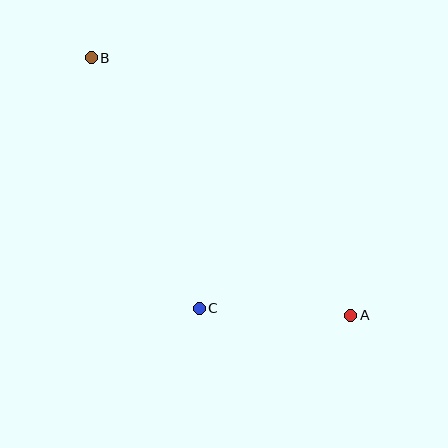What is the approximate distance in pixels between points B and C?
The distance between B and C is approximately 273 pixels.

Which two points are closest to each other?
Points A and C are closest to each other.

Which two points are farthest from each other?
Points A and B are farthest from each other.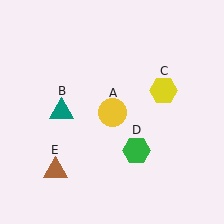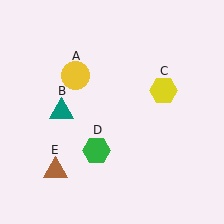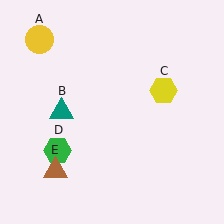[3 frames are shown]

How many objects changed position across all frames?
2 objects changed position: yellow circle (object A), green hexagon (object D).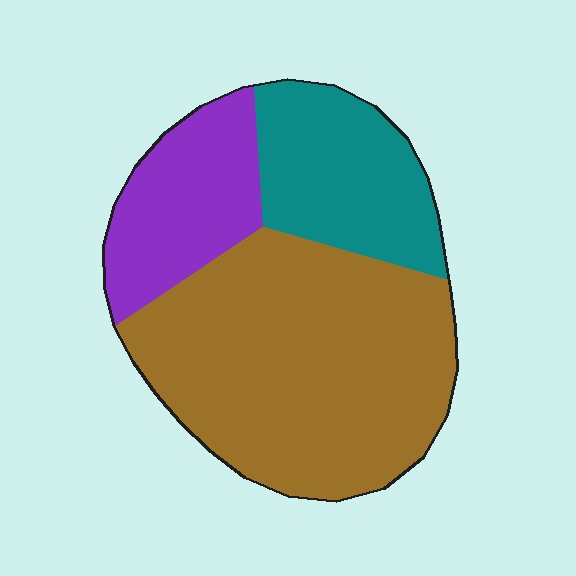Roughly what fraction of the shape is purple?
Purple covers 20% of the shape.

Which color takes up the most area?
Brown, at roughly 55%.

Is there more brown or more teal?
Brown.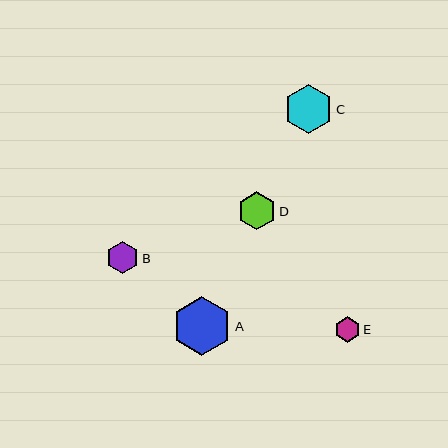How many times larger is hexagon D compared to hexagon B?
Hexagon D is approximately 1.2 times the size of hexagon B.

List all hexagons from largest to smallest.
From largest to smallest: A, C, D, B, E.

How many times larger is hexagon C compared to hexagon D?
Hexagon C is approximately 1.3 times the size of hexagon D.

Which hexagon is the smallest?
Hexagon E is the smallest with a size of approximately 25 pixels.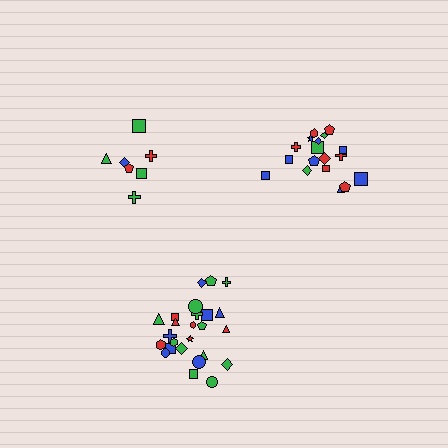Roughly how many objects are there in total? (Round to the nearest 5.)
Roughly 50 objects in total.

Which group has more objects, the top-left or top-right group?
The top-right group.